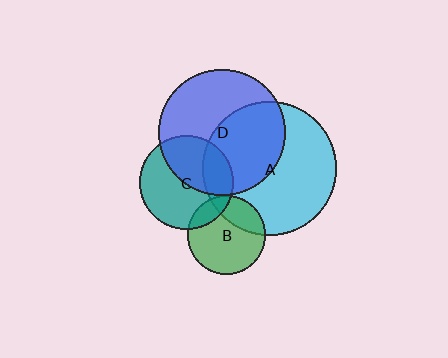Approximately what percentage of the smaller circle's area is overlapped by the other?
Approximately 45%.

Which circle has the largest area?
Circle A (cyan).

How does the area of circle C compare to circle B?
Approximately 1.4 times.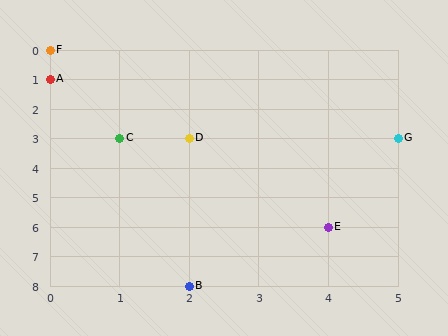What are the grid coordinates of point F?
Point F is at grid coordinates (0, 0).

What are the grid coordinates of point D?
Point D is at grid coordinates (2, 3).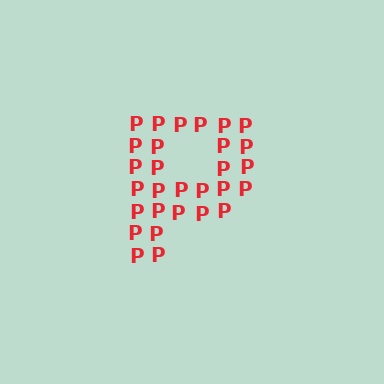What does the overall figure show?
The overall figure shows the letter P.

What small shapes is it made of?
It is made of small letter P's.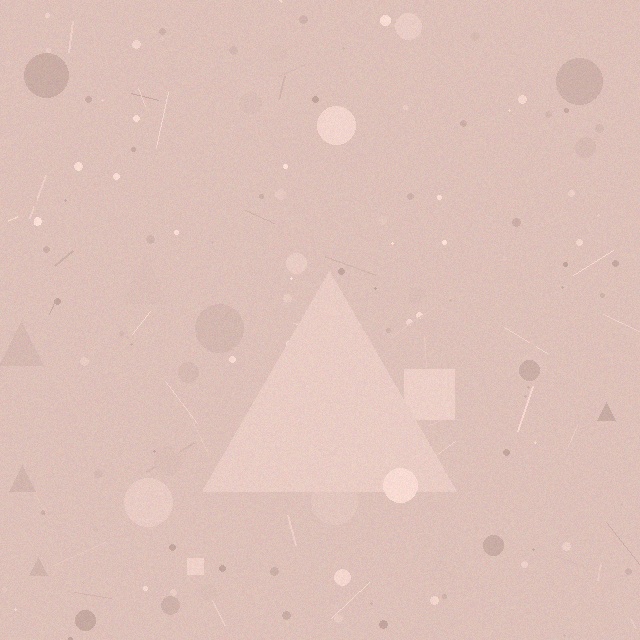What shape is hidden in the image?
A triangle is hidden in the image.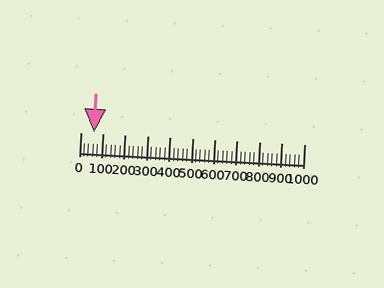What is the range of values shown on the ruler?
The ruler shows values from 0 to 1000.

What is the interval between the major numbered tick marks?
The major tick marks are spaced 100 units apart.